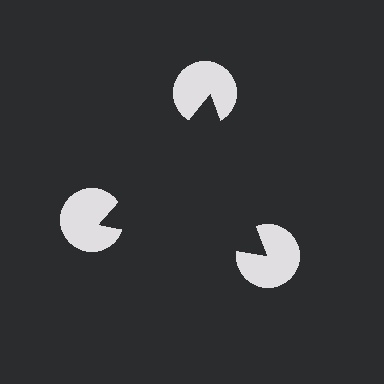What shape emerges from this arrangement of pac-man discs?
An illusory triangle — its edges are inferred from the aligned wedge cuts in the pac-man discs, not physically drawn.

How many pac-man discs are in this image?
There are 3 — one at each vertex of the illusory triangle.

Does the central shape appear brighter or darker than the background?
It typically appears slightly darker than the background, even though no actual brightness change is drawn.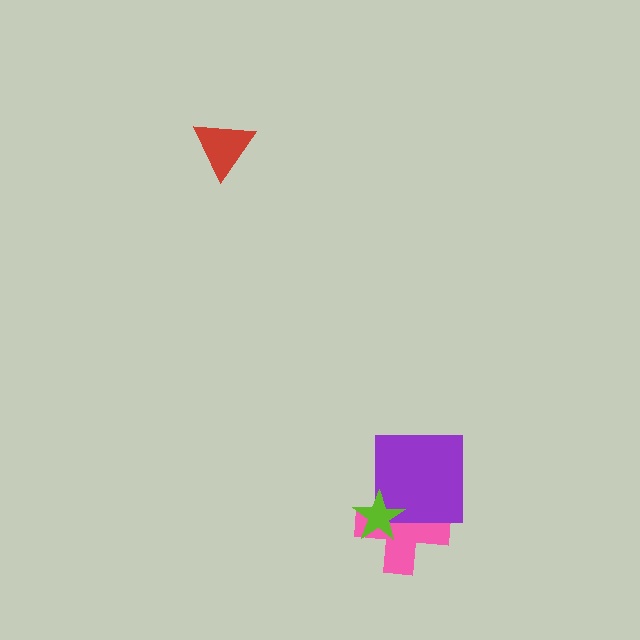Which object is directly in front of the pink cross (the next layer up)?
The purple square is directly in front of the pink cross.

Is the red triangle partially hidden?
No, no other shape covers it.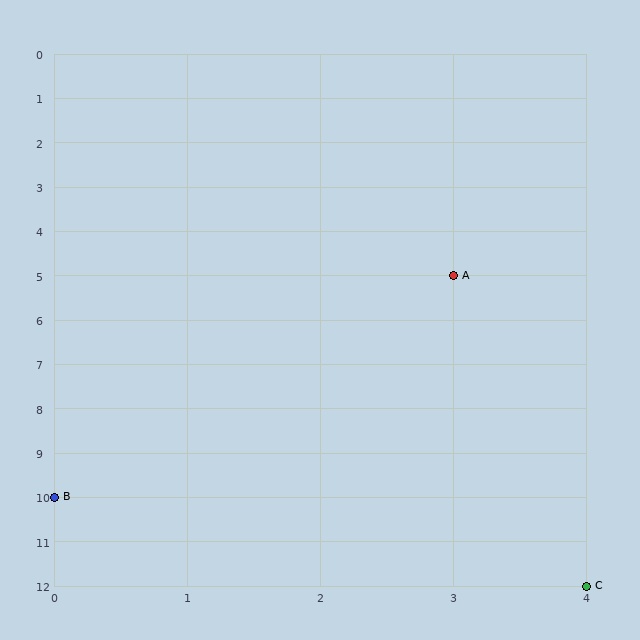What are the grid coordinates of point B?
Point B is at grid coordinates (0, 10).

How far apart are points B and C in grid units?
Points B and C are 4 columns and 2 rows apart (about 4.5 grid units diagonally).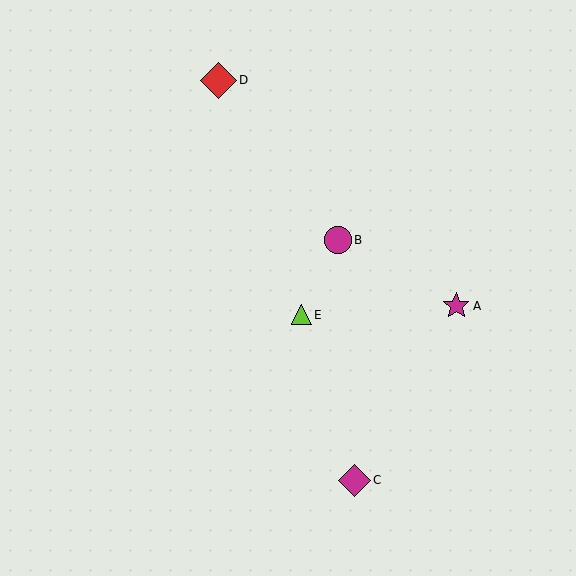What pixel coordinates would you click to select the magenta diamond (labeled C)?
Click at (354, 480) to select the magenta diamond C.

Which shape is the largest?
The red diamond (labeled D) is the largest.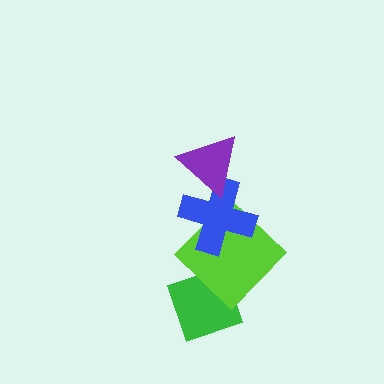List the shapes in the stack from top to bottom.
From top to bottom: the purple triangle, the blue cross, the lime diamond, the green diamond.